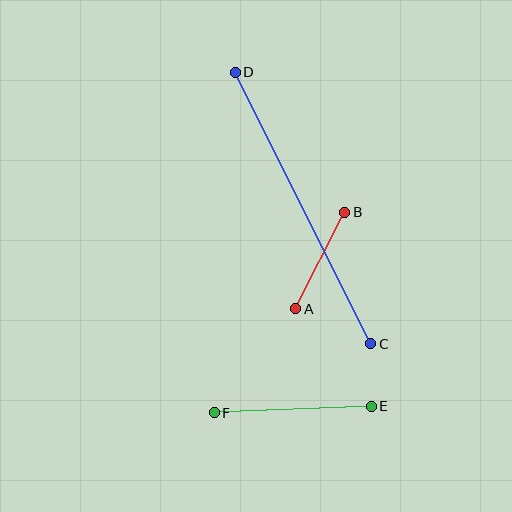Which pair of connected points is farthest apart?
Points C and D are farthest apart.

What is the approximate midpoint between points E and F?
The midpoint is at approximately (293, 410) pixels.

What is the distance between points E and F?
The distance is approximately 157 pixels.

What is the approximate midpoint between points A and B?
The midpoint is at approximately (320, 260) pixels.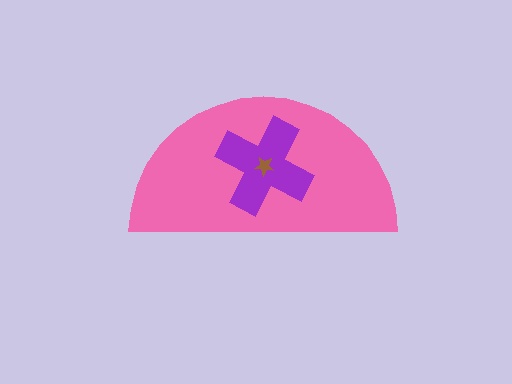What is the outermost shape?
The pink semicircle.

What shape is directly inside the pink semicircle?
The purple cross.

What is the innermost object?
The brown star.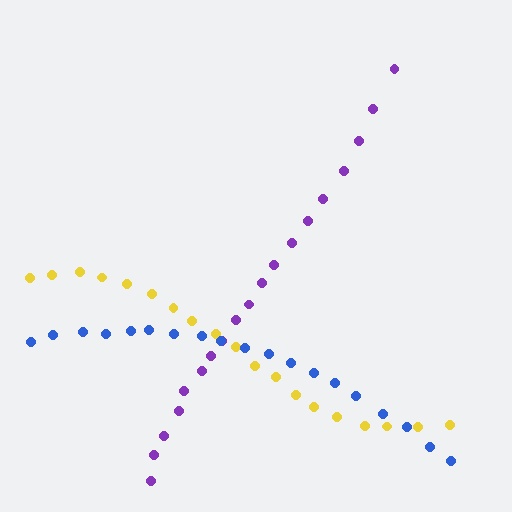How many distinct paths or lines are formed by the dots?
There are 3 distinct paths.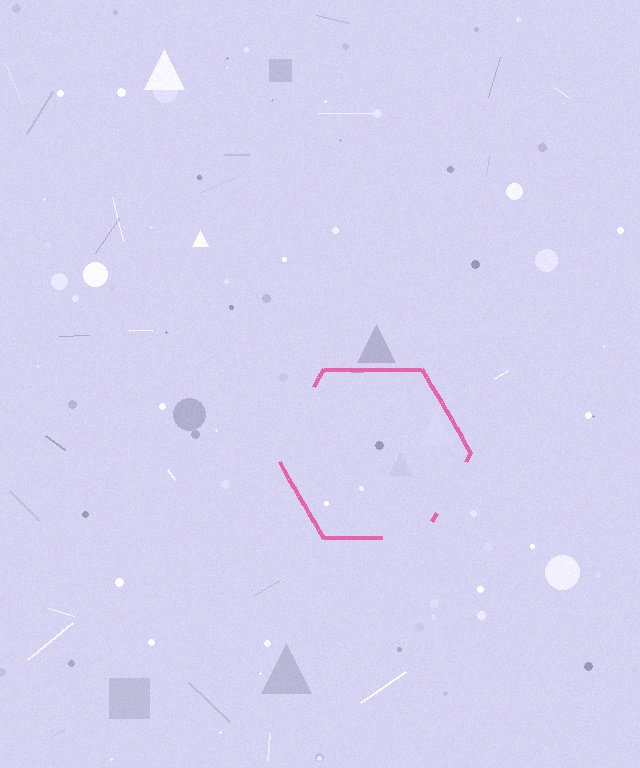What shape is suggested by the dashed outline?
The dashed outline suggests a hexagon.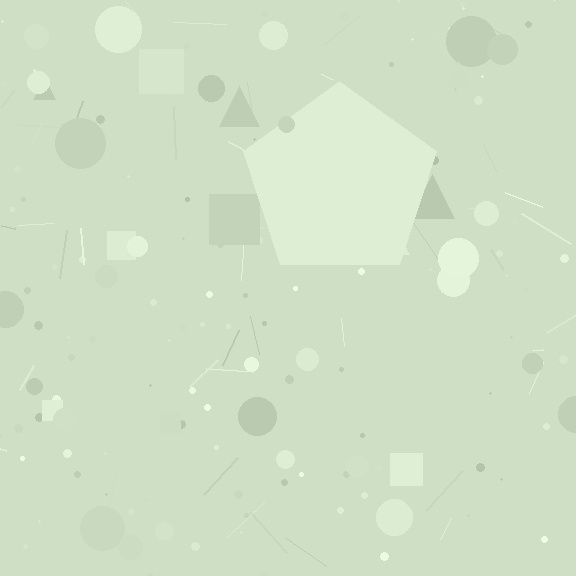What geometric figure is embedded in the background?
A pentagon is embedded in the background.